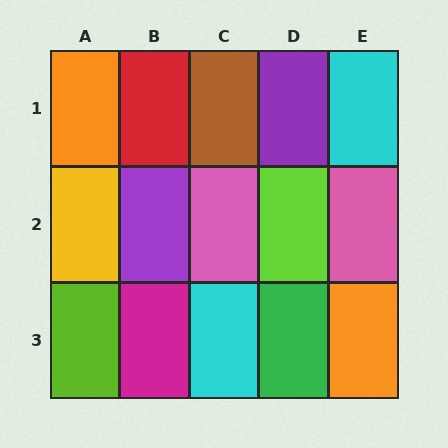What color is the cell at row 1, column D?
Purple.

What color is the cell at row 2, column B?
Purple.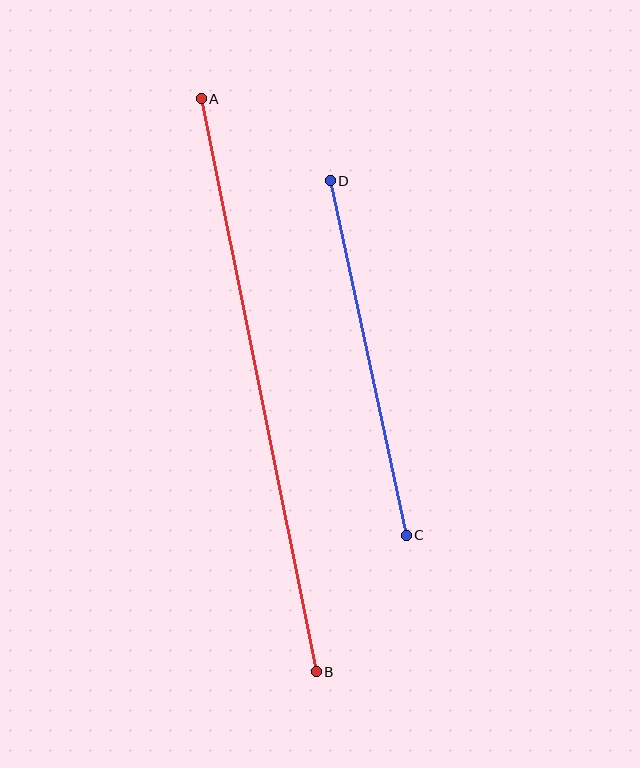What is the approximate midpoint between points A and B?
The midpoint is at approximately (259, 385) pixels.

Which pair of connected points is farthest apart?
Points A and B are farthest apart.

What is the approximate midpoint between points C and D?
The midpoint is at approximately (368, 358) pixels.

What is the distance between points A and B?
The distance is approximately 584 pixels.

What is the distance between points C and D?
The distance is approximately 363 pixels.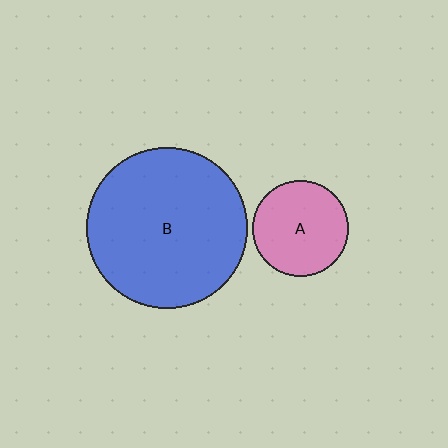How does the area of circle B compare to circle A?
Approximately 2.7 times.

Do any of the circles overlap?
No, none of the circles overlap.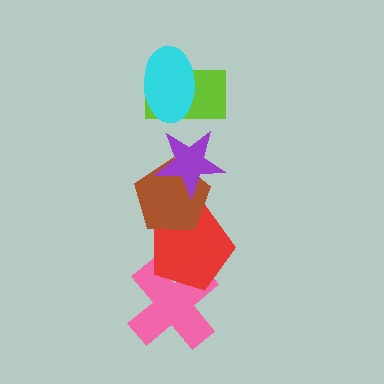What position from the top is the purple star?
The purple star is 3rd from the top.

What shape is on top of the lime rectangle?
The cyan ellipse is on top of the lime rectangle.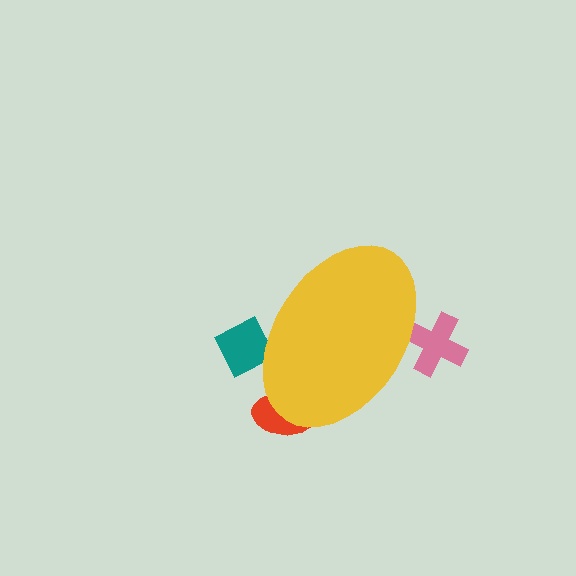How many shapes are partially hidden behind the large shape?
3 shapes are partially hidden.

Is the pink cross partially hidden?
Yes, the pink cross is partially hidden behind the yellow ellipse.